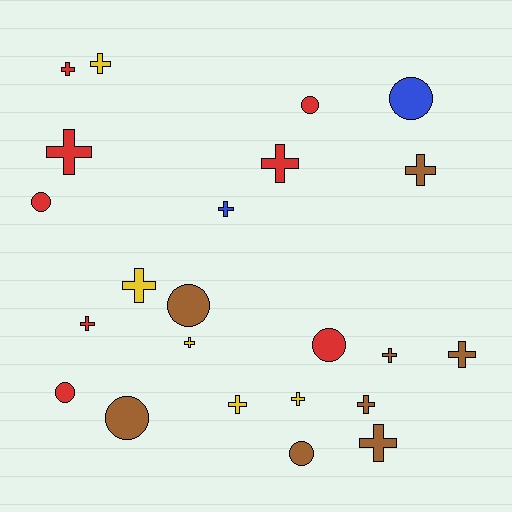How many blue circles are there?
There is 1 blue circle.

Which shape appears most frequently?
Cross, with 15 objects.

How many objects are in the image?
There are 23 objects.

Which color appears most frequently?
Brown, with 8 objects.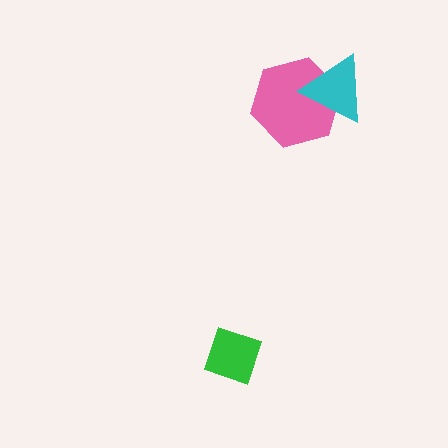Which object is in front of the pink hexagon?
The cyan triangle is in front of the pink hexagon.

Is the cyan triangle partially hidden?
No, no other shape covers it.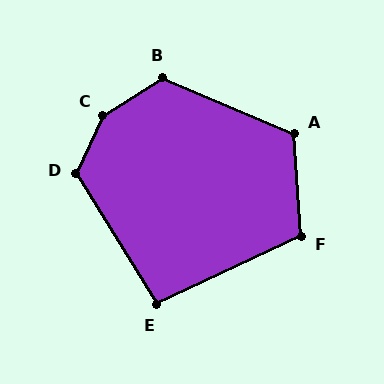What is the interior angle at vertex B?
Approximately 125 degrees (obtuse).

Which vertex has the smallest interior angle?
E, at approximately 97 degrees.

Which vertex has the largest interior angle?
C, at approximately 147 degrees.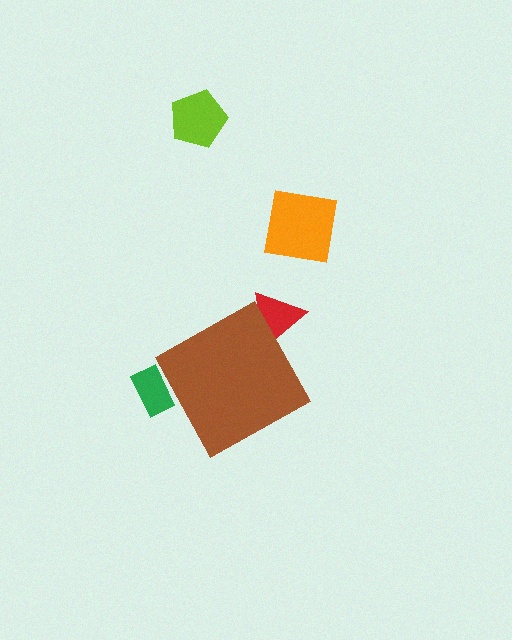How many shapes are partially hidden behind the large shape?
2 shapes are partially hidden.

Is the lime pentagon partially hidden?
No, the lime pentagon is fully visible.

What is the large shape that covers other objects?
A brown diamond.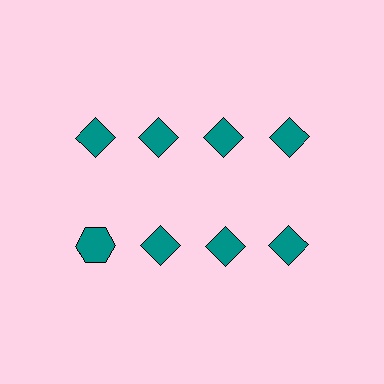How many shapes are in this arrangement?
There are 8 shapes arranged in a grid pattern.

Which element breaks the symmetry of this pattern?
The teal hexagon in the second row, leftmost column breaks the symmetry. All other shapes are teal diamonds.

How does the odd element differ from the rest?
It has a different shape: hexagon instead of diamond.